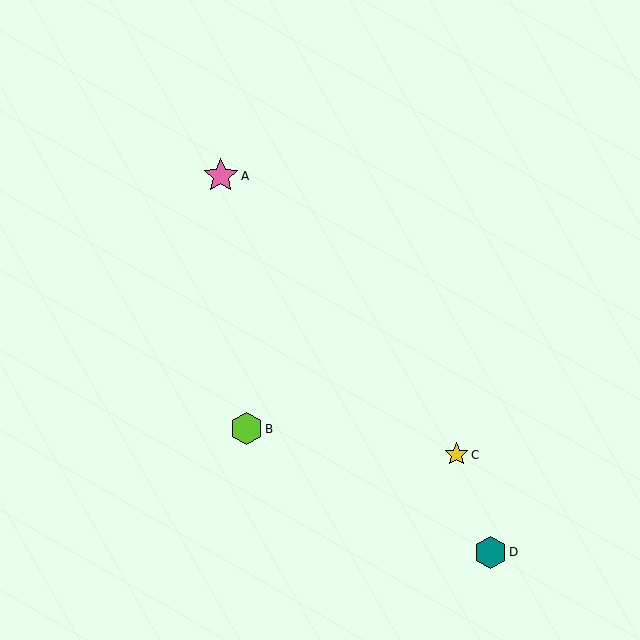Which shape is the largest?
The pink star (labeled A) is the largest.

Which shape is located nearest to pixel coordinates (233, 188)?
The pink star (labeled A) at (221, 176) is nearest to that location.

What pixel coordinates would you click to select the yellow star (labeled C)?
Click at (456, 455) to select the yellow star C.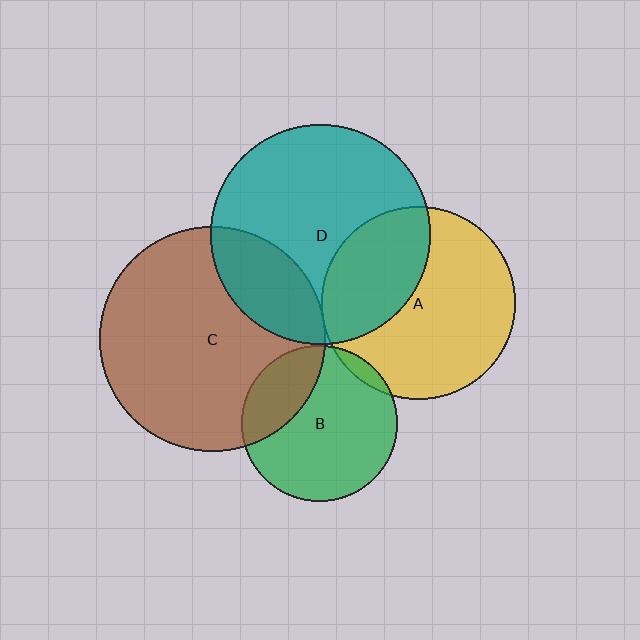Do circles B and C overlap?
Yes.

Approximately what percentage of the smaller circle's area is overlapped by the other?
Approximately 25%.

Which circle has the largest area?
Circle C (brown).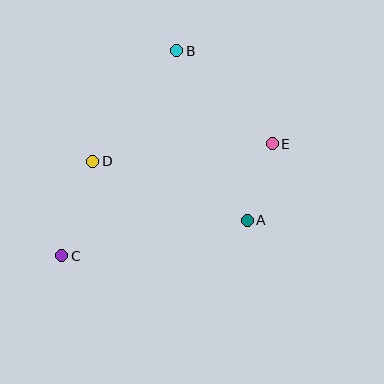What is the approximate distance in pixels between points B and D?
The distance between B and D is approximately 139 pixels.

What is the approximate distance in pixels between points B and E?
The distance between B and E is approximately 133 pixels.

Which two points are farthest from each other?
Points C and E are farthest from each other.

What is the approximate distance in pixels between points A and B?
The distance between A and B is approximately 184 pixels.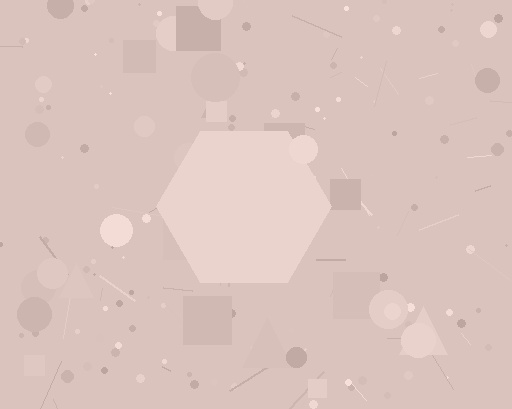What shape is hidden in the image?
A hexagon is hidden in the image.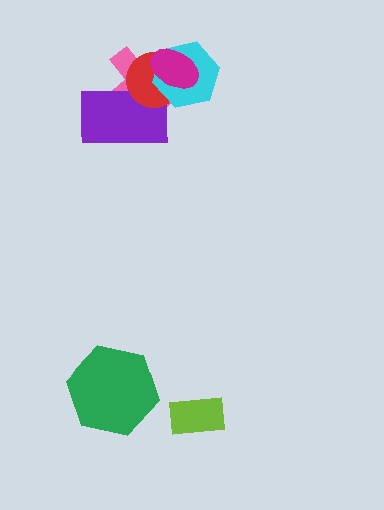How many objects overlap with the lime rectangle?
0 objects overlap with the lime rectangle.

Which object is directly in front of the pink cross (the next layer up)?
The purple rectangle is directly in front of the pink cross.